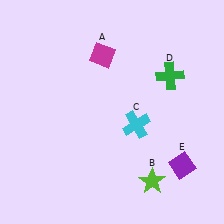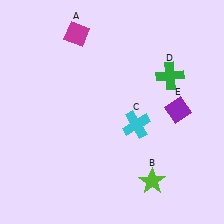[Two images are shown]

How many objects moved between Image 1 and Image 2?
2 objects moved between the two images.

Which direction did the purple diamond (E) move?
The purple diamond (E) moved up.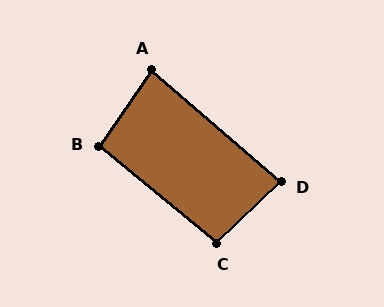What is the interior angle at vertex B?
Approximately 95 degrees (obtuse).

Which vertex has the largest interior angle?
C, at approximately 96 degrees.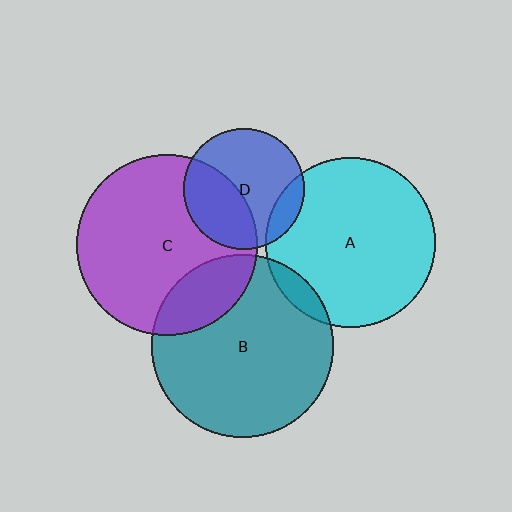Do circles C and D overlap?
Yes.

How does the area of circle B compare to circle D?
Approximately 2.3 times.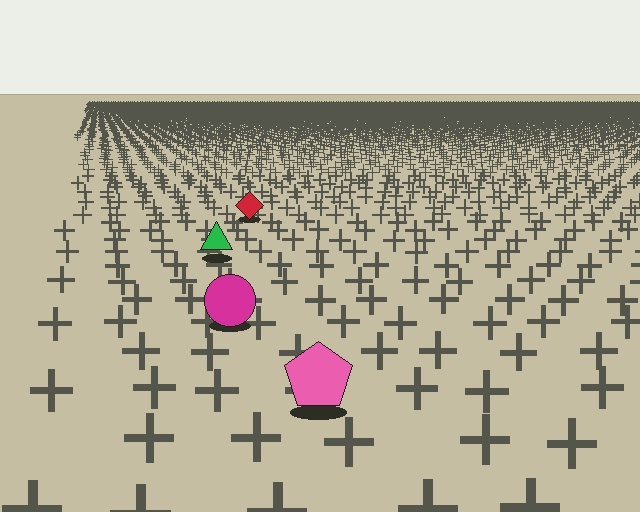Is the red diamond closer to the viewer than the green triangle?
No. The green triangle is closer — you can tell from the texture gradient: the ground texture is coarser near it.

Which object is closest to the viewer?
The pink pentagon is closest. The texture marks near it are larger and more spread out.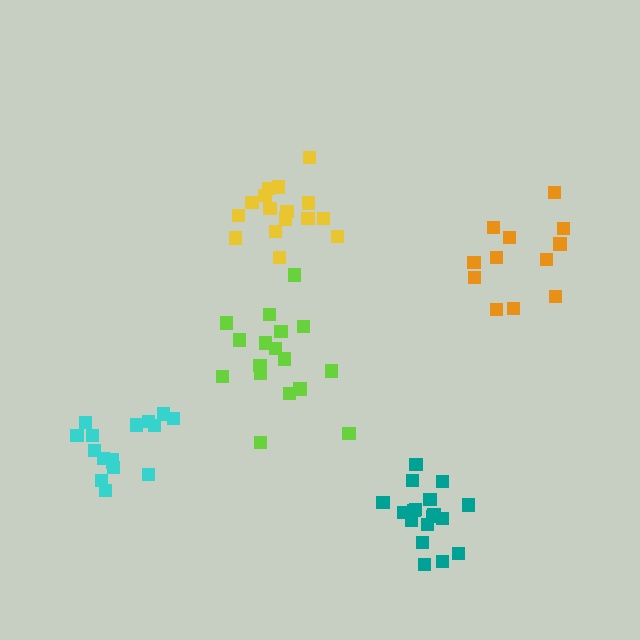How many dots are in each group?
Group 1: 16 dots, Group 2: 12 dots, Group 3: 16 dots, Group 4: 18 dots, Group 5: 17 dots (79 total).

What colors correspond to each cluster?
The clusters are colored: cyan, orange, yellow, teal, lime.